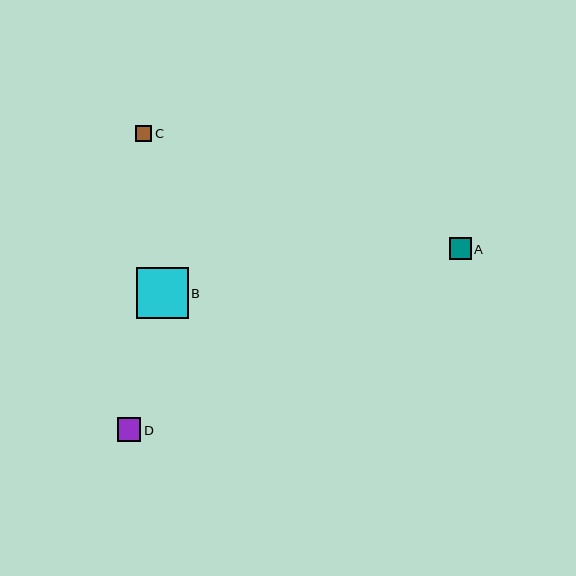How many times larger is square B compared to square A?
Square B is approximately 2.3 times the size of square A.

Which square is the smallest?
Square C is the smallest with a size of approximately 16 pixels.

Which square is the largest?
Square B is the largest with a size of approximately 52 pixels.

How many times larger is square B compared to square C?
Square B is approximately 3.2 times the size of square C.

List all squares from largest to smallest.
From largest to smallest: B, D, A, C.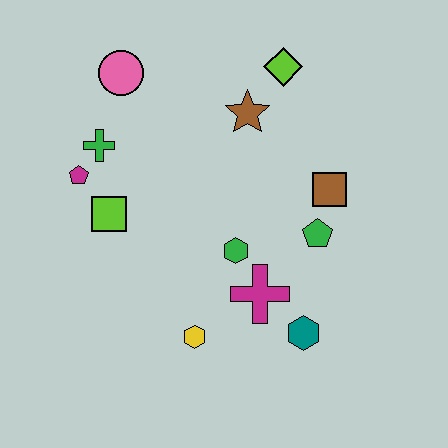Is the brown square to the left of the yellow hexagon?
No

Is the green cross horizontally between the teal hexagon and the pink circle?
No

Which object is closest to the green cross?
The magenta pentagon is closest to the green cross.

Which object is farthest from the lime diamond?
The yellow hexagon is farthest from the lime diamond.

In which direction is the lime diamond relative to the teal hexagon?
The lime diamond is above the teal hexagon.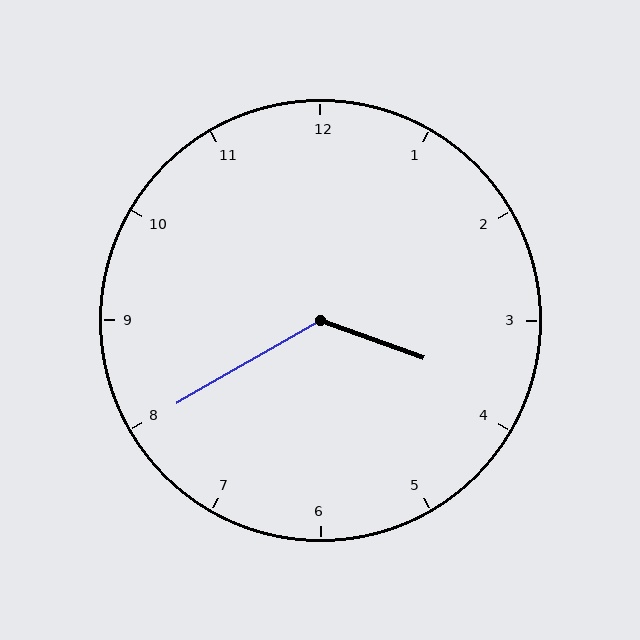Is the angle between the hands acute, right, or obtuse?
It is obtuse.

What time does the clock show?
3:40.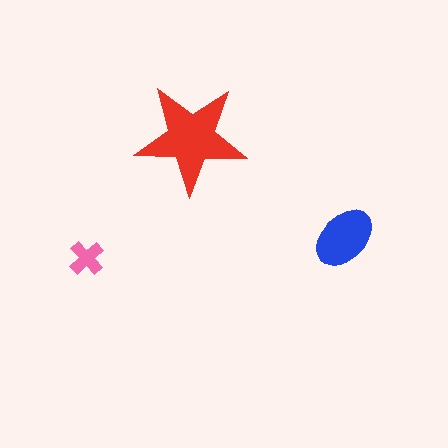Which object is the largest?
The red star.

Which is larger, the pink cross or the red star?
The red star.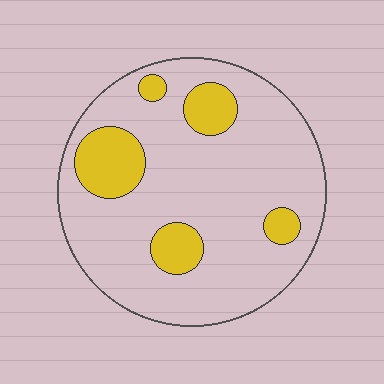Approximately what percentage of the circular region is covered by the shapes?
Approximately 20%.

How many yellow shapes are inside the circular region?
5.